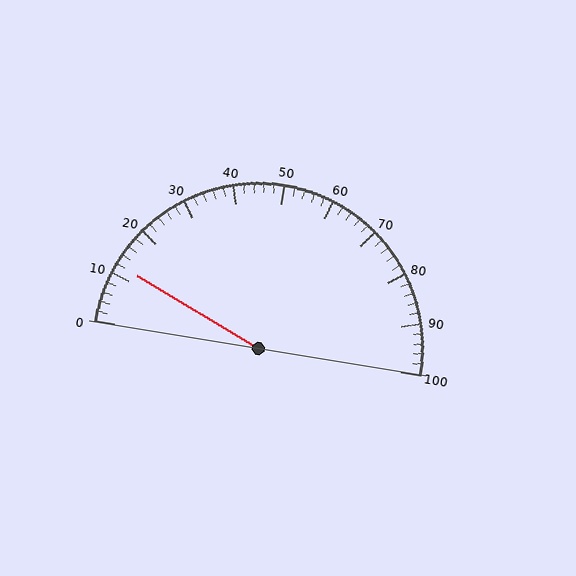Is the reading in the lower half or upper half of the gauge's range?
The reading is in the lower half of the range (0 to 100).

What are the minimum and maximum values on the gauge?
The gauge ranges from 0 to 100.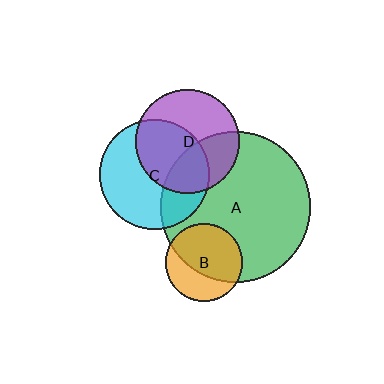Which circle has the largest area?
Circle A (green).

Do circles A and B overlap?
Yes.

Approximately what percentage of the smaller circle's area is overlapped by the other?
Approximately 65%.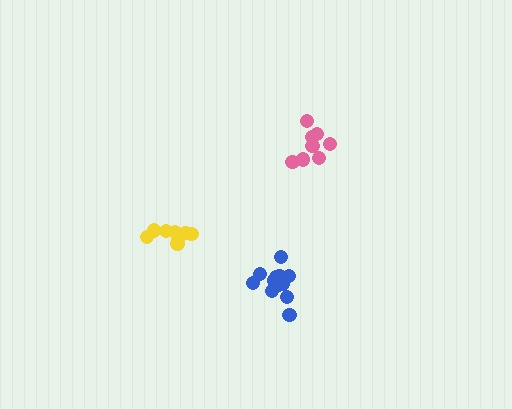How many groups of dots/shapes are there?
There are 3 groups.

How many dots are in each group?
Group 1: 8 dots, Group 2: 13 dots, Group 3: 8 dots (29 total).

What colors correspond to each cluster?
The clusters are colored: pink, blue, yellow.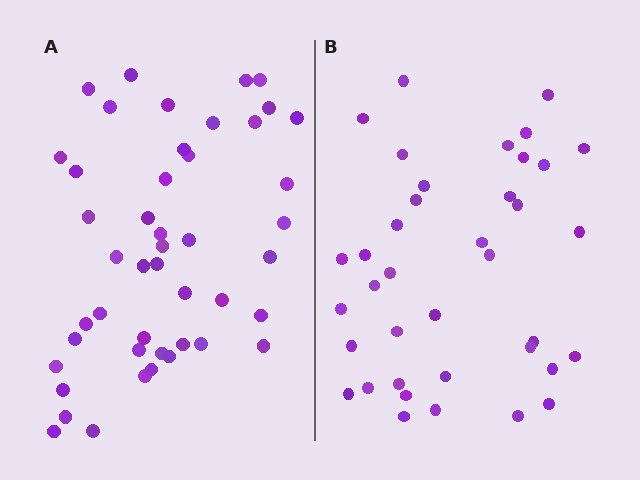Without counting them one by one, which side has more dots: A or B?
Region A (the left region) has more dots.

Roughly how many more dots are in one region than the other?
Region A has roughly 8 or so more dots than region B.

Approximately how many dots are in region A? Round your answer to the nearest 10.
About 50 dots. (The exact count is 46, which rounds to 50.)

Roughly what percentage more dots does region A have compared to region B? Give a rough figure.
About 20% more.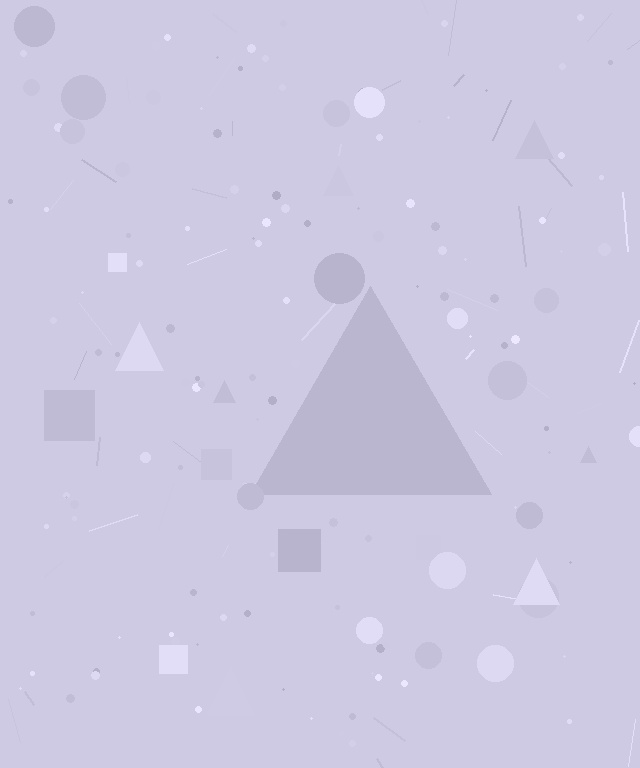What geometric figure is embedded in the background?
A triangle is embedded in the background.